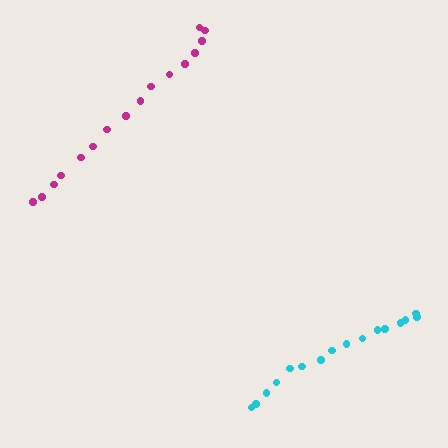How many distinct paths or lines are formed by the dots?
There are 2 distinct paths.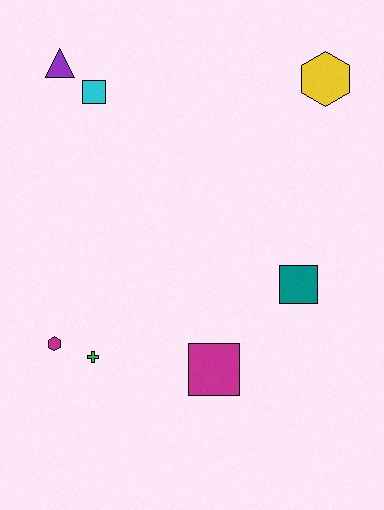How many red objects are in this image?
There are no red objects.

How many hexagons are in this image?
There are 2 hexagons.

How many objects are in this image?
There are 7 objects.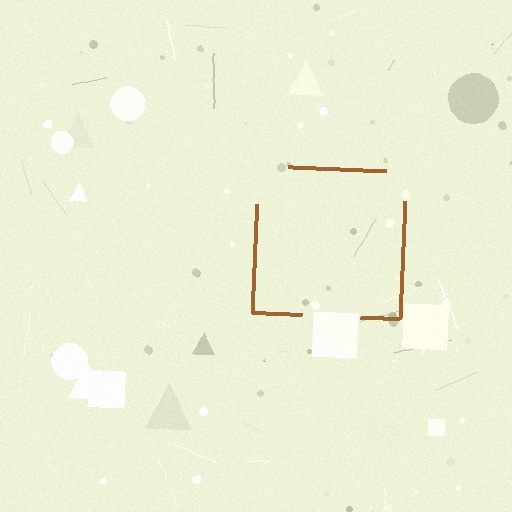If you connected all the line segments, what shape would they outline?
They would outline a square.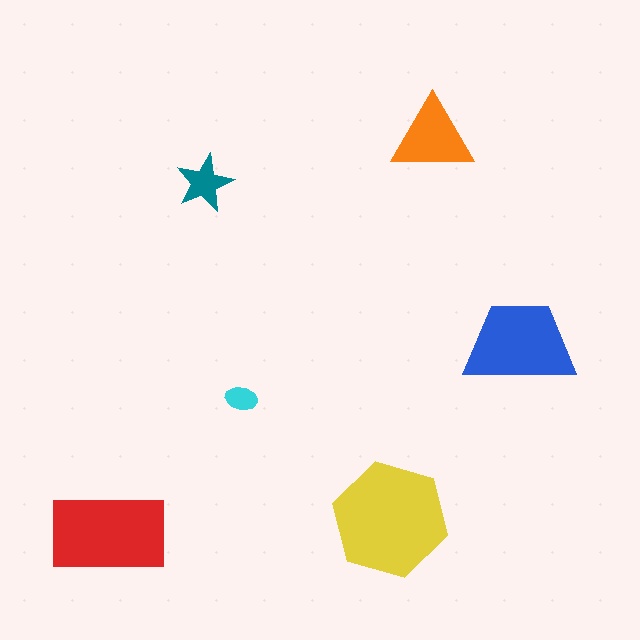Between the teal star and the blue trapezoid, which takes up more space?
The blue trapezoid.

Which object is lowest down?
The red rectangle is bottommost.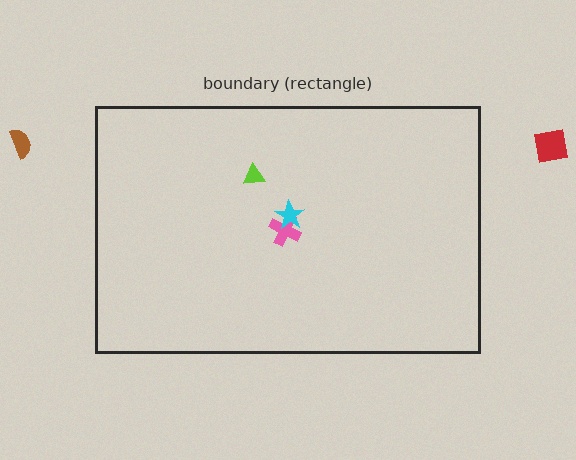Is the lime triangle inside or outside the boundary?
Inside.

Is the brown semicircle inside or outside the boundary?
Outside.